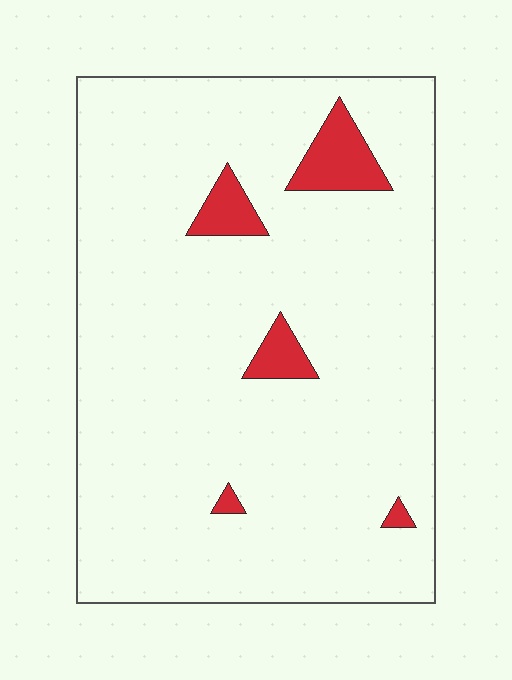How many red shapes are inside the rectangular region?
5.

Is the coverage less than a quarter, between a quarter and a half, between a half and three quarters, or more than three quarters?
Less than a quarter.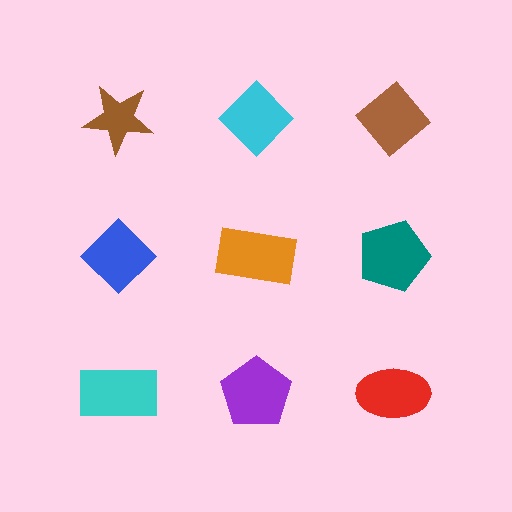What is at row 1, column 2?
A cyan diamond.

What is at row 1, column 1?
A brown star.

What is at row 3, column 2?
A purple pentagon.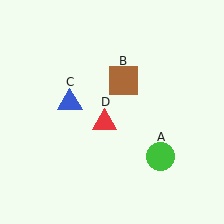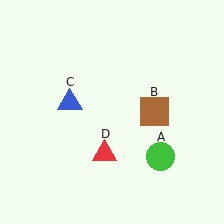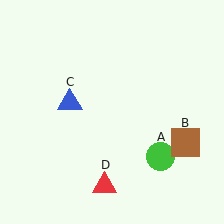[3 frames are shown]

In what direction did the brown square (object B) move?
The brown square (object B) moved down and to the right.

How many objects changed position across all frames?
2 objects changed position: brown square (object B), red triangle (object D).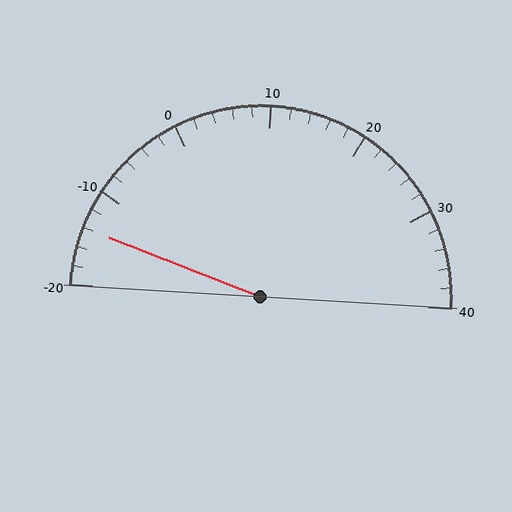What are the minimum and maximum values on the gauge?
The gauge ranges from -20 to 40.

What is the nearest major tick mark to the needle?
The nearest major tick mark is -10.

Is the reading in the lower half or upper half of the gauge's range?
The reading is in the lower half of the range (-20 to 40).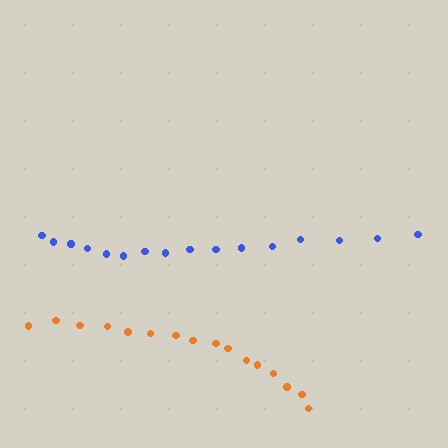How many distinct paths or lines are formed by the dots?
There are 2 distinct paths.